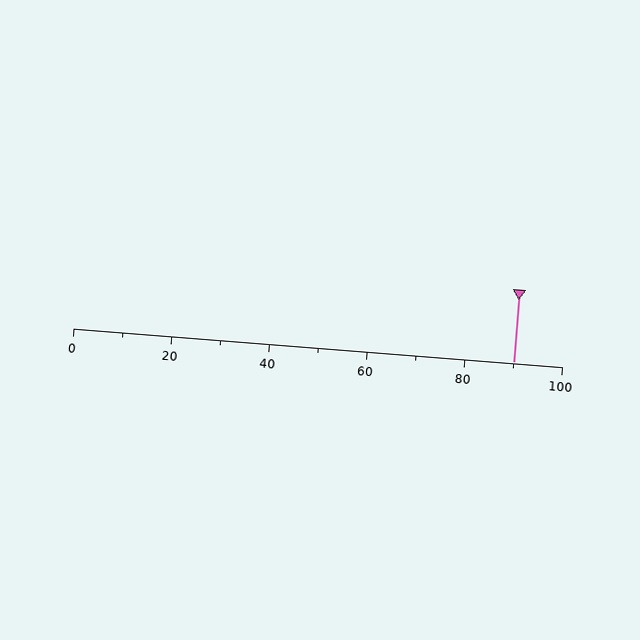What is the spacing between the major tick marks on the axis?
The major ticks are spaced 20 apart.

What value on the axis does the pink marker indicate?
The marker indicates approximately 90.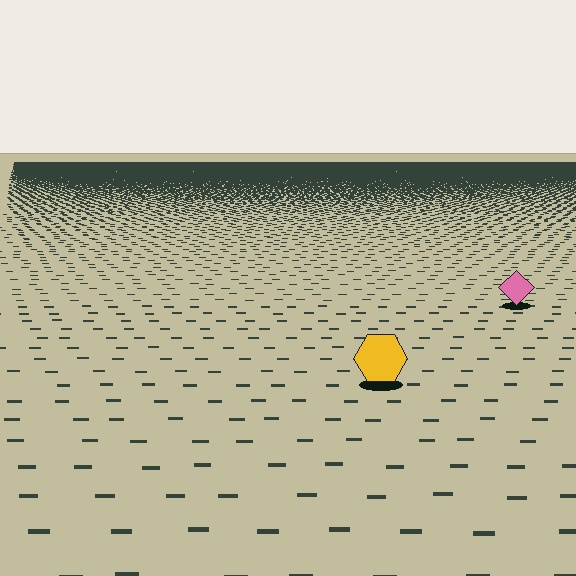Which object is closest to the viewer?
The yellow hexagon is closest. The texture marks near it are larger and more spread out.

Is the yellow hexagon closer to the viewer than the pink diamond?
Yes. The yellow hexagon is closer — you can tell from the texture gradient: the ground texture is coarser near it.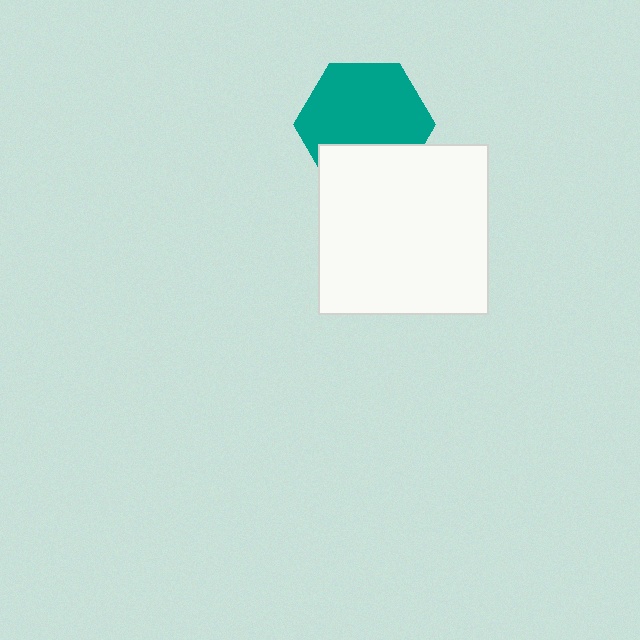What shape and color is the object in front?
The object in front is a white square.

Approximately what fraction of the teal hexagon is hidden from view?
Roughly 31% of the teal hexagon is hidden behind the white square.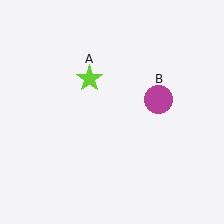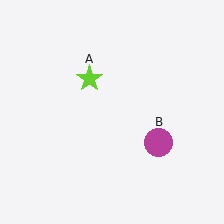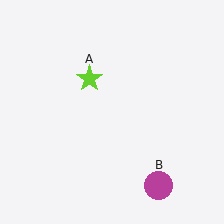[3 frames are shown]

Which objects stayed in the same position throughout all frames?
Lime star (object A) remained stationary.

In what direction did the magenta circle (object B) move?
The magenta circle (object B) moved down.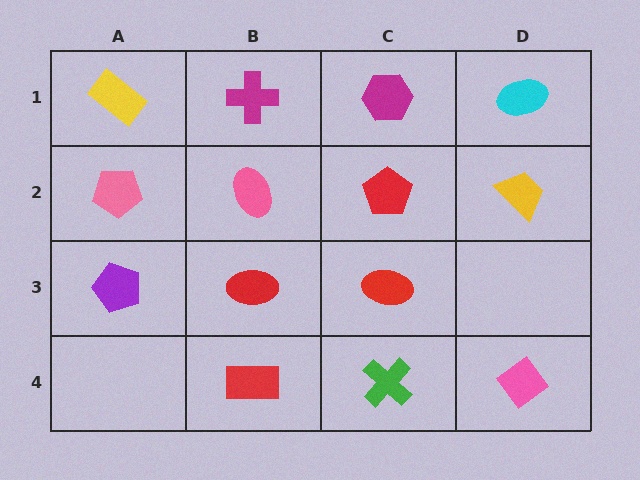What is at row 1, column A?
A yellow rectangle.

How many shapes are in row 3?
3 shapes.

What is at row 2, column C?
A red pentagon.